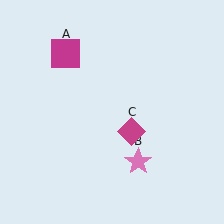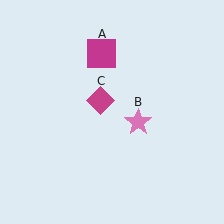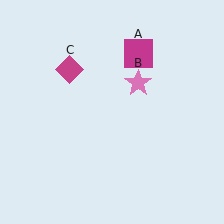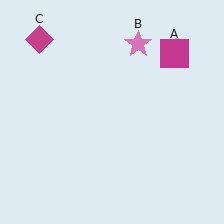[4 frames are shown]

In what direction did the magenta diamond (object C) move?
The magenta diamond (object C) moved up and to the left.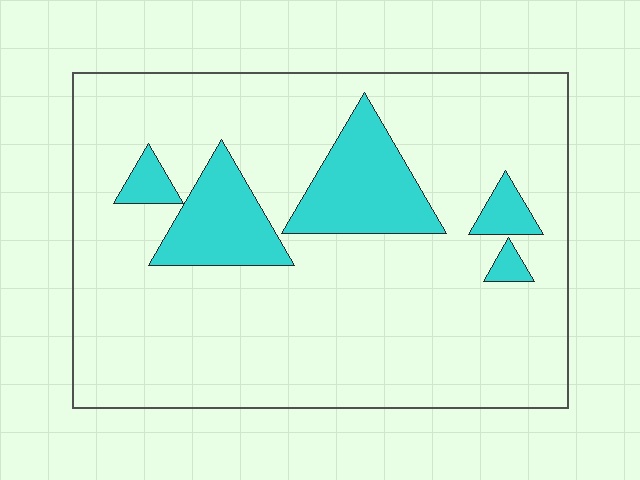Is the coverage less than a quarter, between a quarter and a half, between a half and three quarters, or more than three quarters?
Less than a quarter.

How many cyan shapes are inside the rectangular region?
5.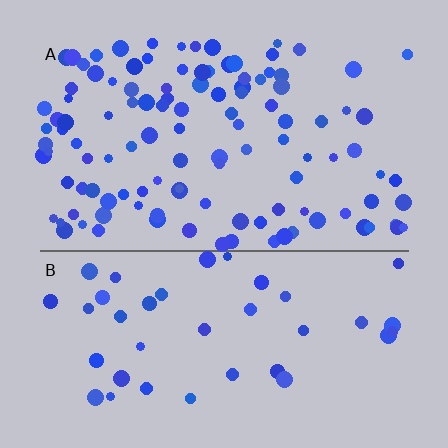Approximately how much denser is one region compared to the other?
Approximately 2.8× — region A over region B.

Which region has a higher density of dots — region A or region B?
A (the top).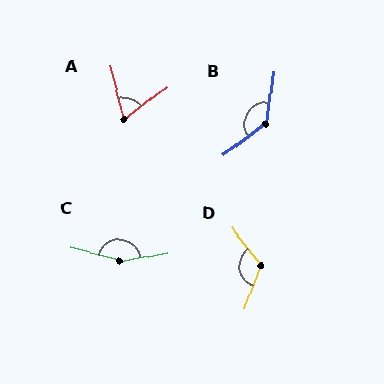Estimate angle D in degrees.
Approximately 122 degrees.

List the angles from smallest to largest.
A (68°), D (122°), B (135°), C (156°).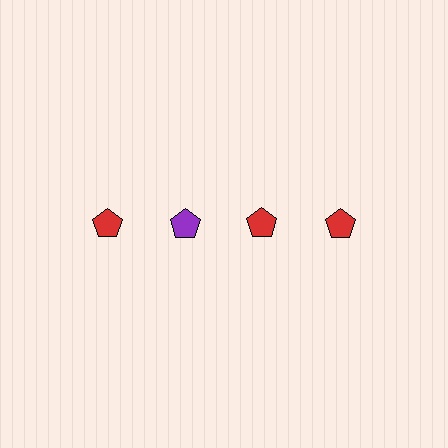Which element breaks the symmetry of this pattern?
The purple pentagon in the top row, second from left column breaks the symmetry. All other shapes are red pentagons.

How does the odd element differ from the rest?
It has a different color: purple instead of red.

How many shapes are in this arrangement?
There are 4 shapes arranged in a grid pattern.